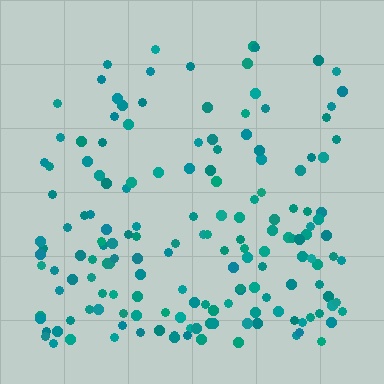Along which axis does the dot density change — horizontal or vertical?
Vertical.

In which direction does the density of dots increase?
From top to bottom, with the bottom side densest.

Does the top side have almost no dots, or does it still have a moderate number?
Still a moderate number, just noticeably fewer than the bottom.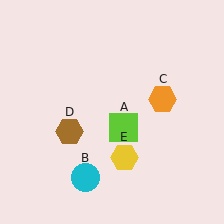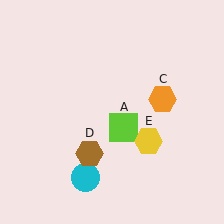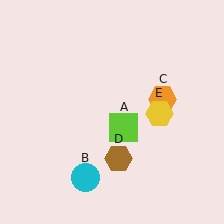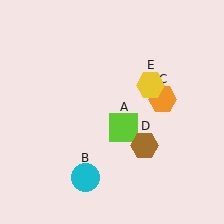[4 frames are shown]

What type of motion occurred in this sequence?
The brown hexagon (object D), yellow hexagon (object E) rotated counterclockwise around the center of the scene.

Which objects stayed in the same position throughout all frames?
Lime square (object A) and cyan circle (object B) and orange hexagon (object C) remained stationary.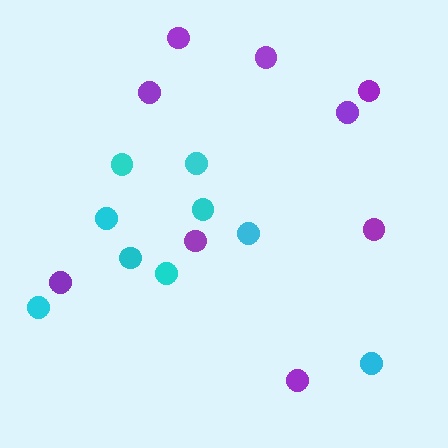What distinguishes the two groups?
There are 2 groups: one group of purple circles (9) and one group of cyan circles (9).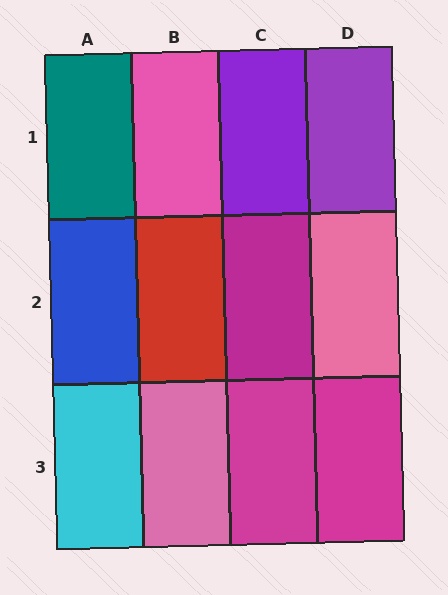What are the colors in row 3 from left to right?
Cyan, pink, magenta, magenta.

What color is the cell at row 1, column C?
Purple.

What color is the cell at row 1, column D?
Purple.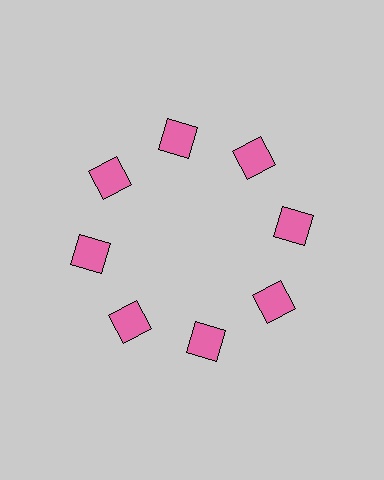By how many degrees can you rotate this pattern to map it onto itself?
The pattern maps onto itself every 45 degrees of rotation.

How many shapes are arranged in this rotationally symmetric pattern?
There are 8 shapes, arranged in 8 groups of 1.